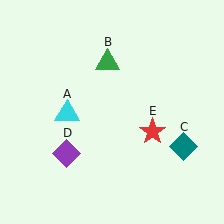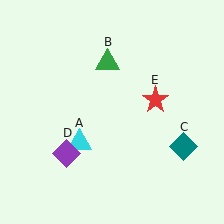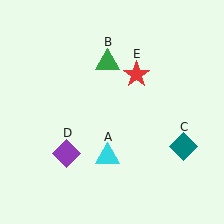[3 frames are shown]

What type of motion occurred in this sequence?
The cyan triangle (object A), red star (object E) rotated counterclockwise around the center of the scene.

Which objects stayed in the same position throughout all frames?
Green triangle (object B) and teal diamond (object C) and purple diamond (object D) remained stationary.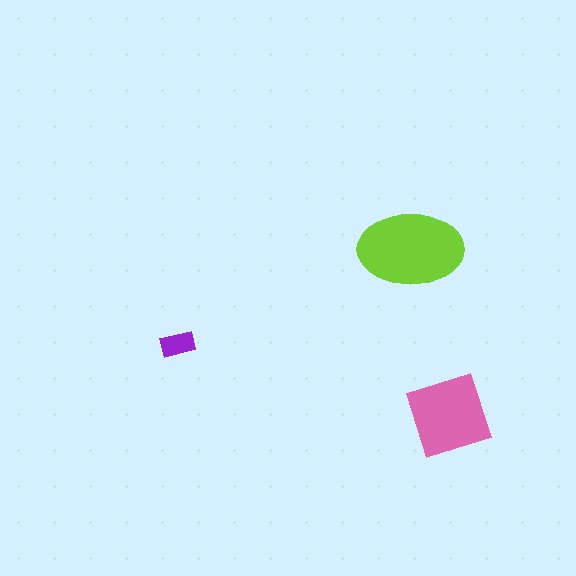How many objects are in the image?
There are 3 objects in the image.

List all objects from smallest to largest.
The purple rectangle, the pink square, the lime ellipse.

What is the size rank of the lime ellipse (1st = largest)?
1st.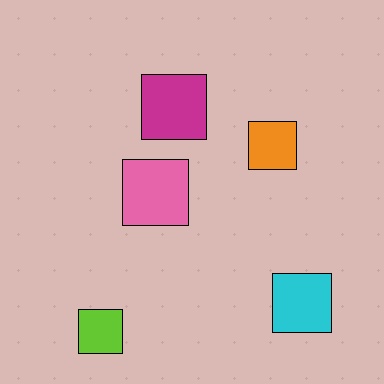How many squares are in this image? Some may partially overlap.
There are 5 squares.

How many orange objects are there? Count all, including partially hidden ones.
There is 1 orange object.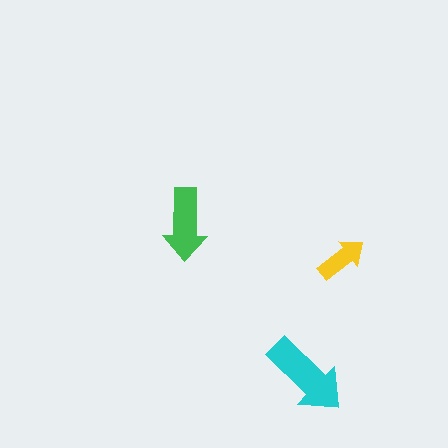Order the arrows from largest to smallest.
the cyan one, the green one, the yellow one.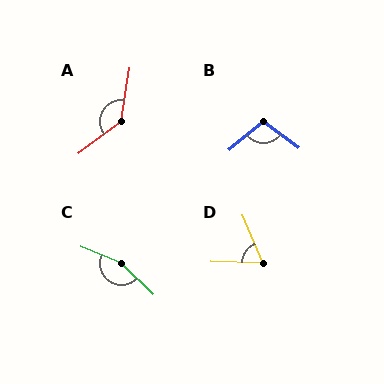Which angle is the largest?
C, at approximately 158 degrees.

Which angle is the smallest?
D, at approximately 65 degrees.